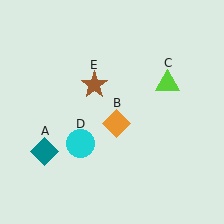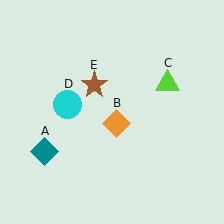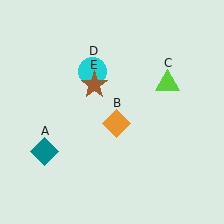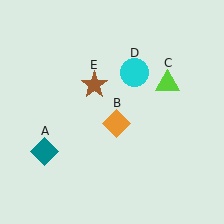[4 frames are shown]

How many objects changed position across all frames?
1 object changed position: cyan circle (object D).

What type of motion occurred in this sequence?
The cyan circle (object D) rotated clockwise around the center of the scene.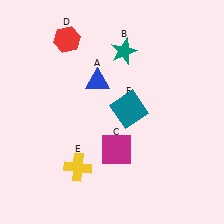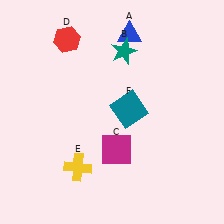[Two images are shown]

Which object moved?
The blue triangle (A) moved up.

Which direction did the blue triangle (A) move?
The blue triangle (A) moved up.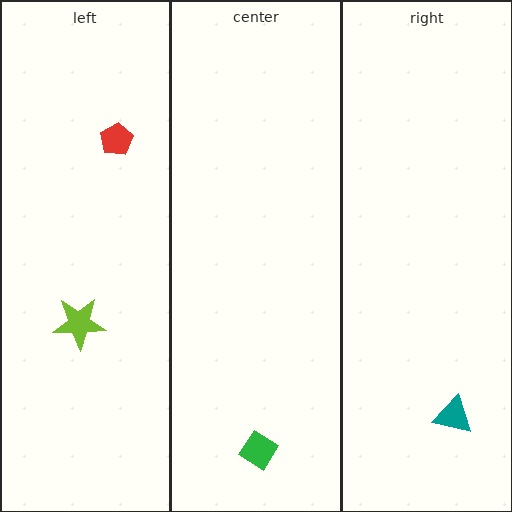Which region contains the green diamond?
The center region.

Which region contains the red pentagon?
The left region.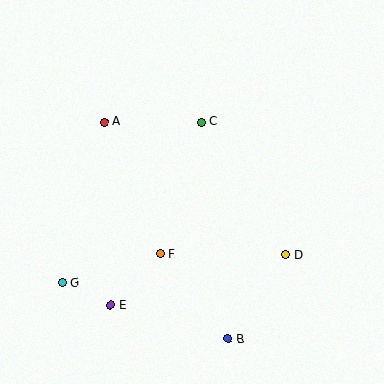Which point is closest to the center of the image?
Point F at (160, 254) is closest to the center.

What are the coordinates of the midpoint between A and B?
The midpoint between A and B is at (166, 230).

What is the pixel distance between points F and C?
The distance between F and C is 138 pixels.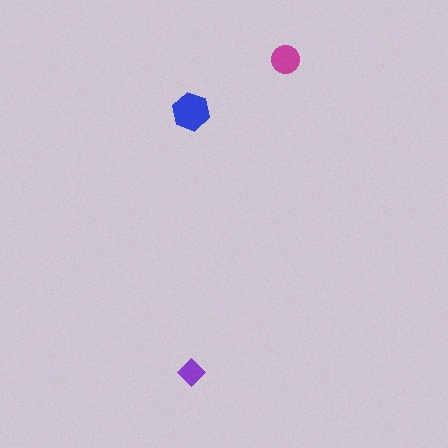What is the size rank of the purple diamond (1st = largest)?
3rd.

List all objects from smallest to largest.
The purple diamond, the magenta circle, the blue hexagon.